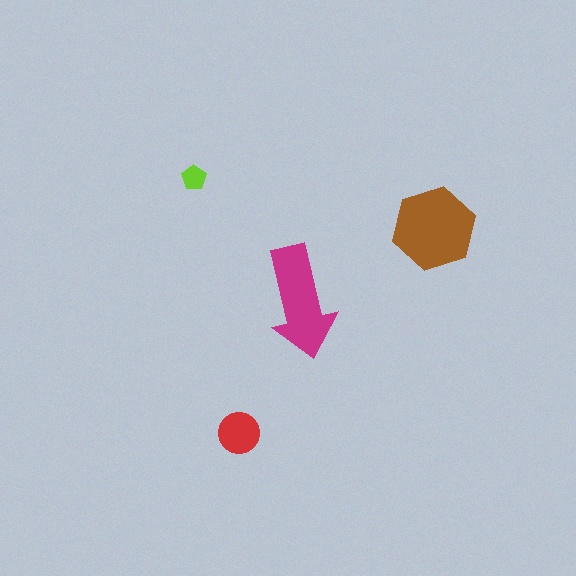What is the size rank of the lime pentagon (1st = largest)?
4th.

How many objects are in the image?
There are 4 objects in the image.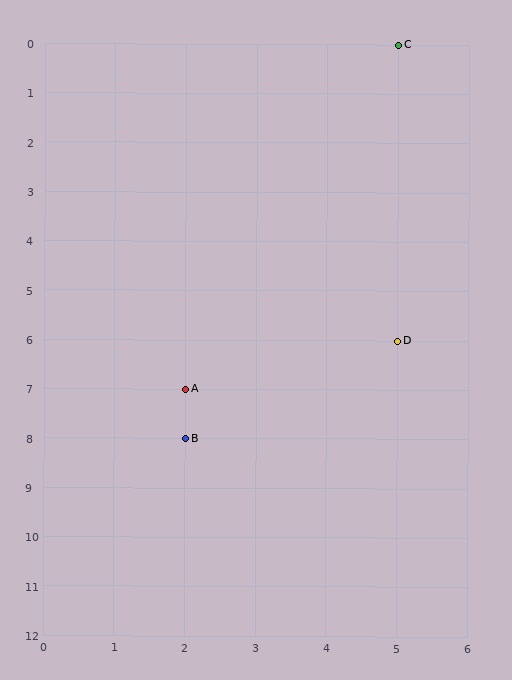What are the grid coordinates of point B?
Point B is at grid coordinates (2, 8).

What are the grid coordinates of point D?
Point D is at grid coordinates (5, 6).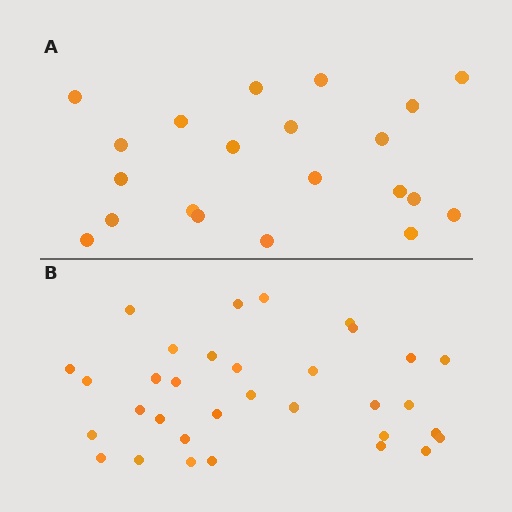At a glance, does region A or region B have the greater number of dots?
Region B (the bottom region) has more dots.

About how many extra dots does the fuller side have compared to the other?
Region B has roughly 12 or so more dots than region A.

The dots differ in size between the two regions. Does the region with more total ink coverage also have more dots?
No. Region A has more total ink coverage because its dots are larger, but region B actually contains more individual dots. Total area can be misleading — the number of items is what matters here.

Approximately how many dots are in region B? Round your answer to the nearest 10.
About 30 dots. (The exact count is 33, which rounds to 30.)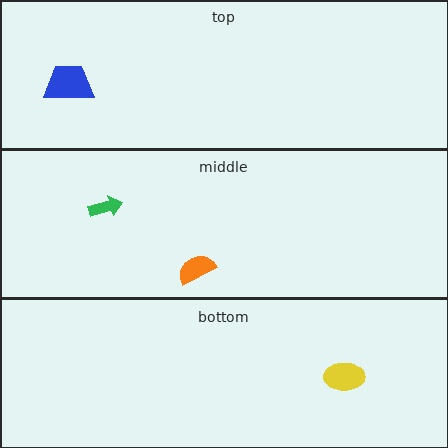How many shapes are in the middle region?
2.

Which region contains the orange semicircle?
The middle region.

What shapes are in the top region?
The blue trapezoid.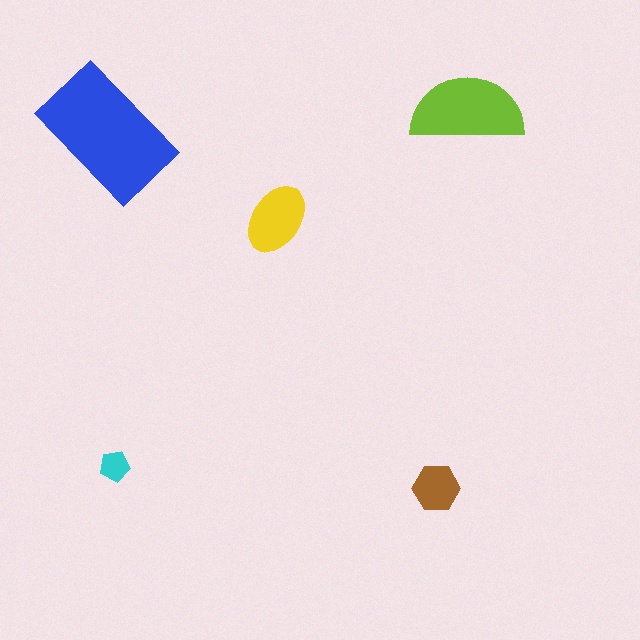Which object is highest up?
The lime semicircle is topmost.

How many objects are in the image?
There are 5 objects in the image.